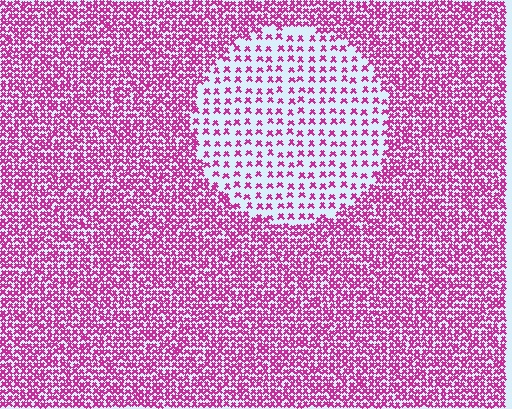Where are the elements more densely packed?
The elements are more densely packed outside the circle boundary.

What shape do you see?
I see a circle.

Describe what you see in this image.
The image contains small magenta elements arranged at two different densities. A circle-shaped region is visible where the elements are less densely packed than the surrounding area.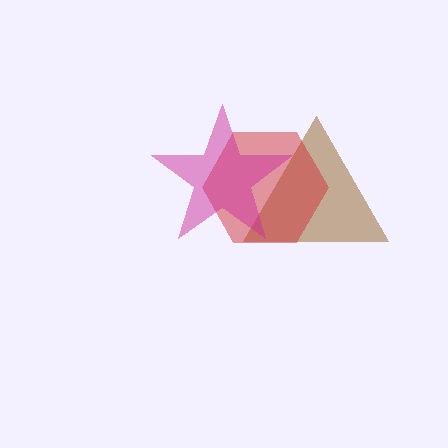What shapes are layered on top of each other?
The layered shapes are: a brown triangle, a red hexagon, a magenta star.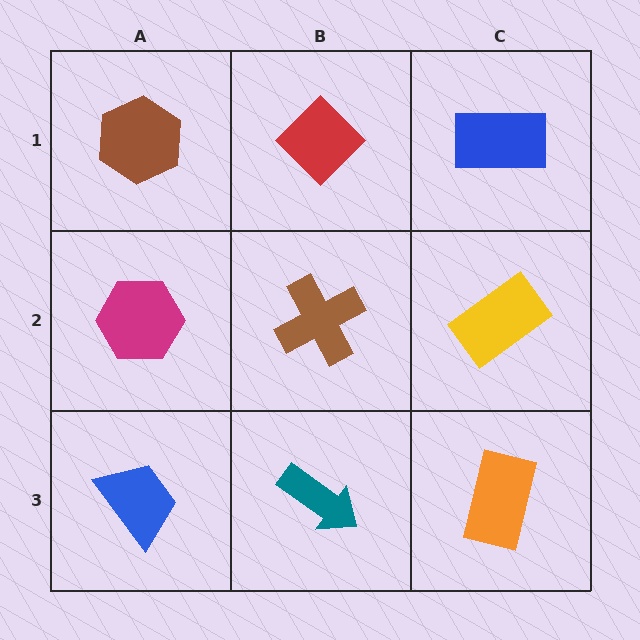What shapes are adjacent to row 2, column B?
A red diamond (row 1, column B), a teal arrow (row 3, column B), a magenta hexagon (row 2, column A), a yellow rectangle (row 2, column C).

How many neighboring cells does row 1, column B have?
3.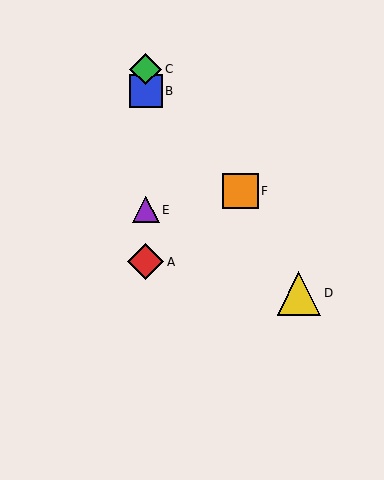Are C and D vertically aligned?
No, C is at x≈146 and D is at x≈299.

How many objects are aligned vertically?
4 objects (A, B, C, E) are aligned vertically.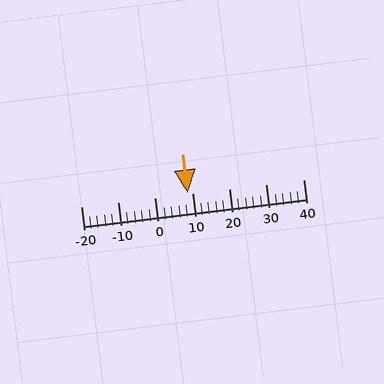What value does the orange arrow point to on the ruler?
The orange arrow points to approximately 9.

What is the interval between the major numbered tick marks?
The major tick marks are spaced 10 units apart.